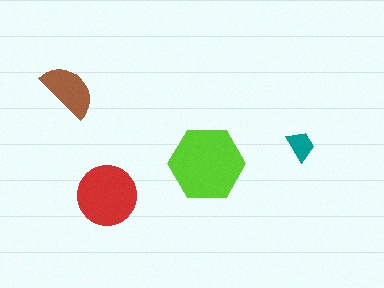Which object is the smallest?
The teal trapezoid.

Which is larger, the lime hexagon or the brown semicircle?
The lime hexagon.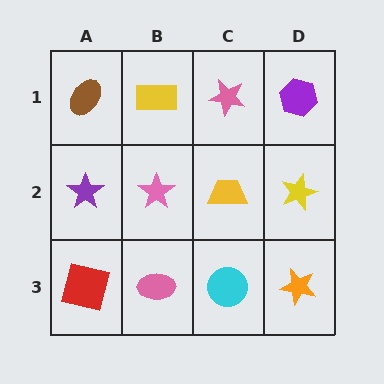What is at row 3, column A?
A red square.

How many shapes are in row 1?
4 shapes.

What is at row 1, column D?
A purple hexagon.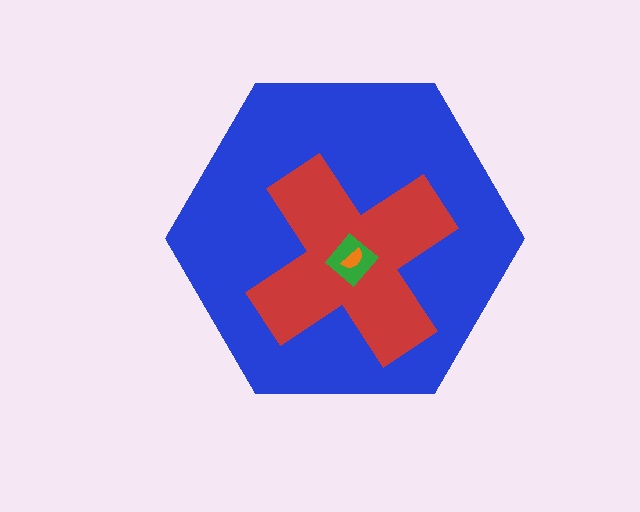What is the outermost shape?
The blue hexagon.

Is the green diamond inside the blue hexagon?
Yes.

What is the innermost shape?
The orange semicircle.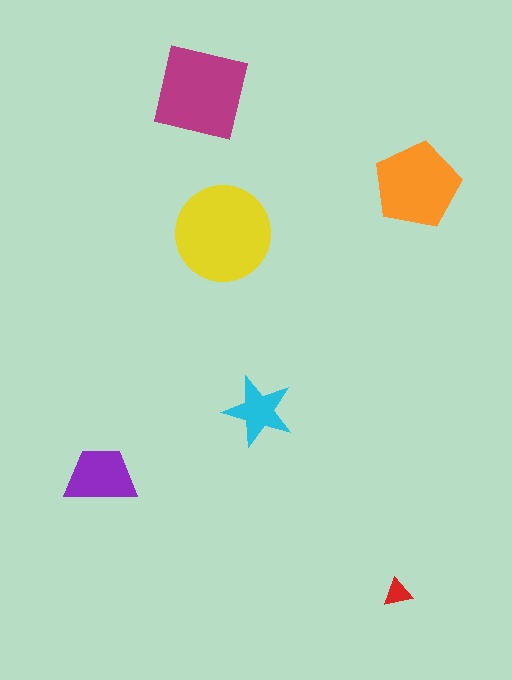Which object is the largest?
The yellow circle.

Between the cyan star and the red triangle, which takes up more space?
The cyan star.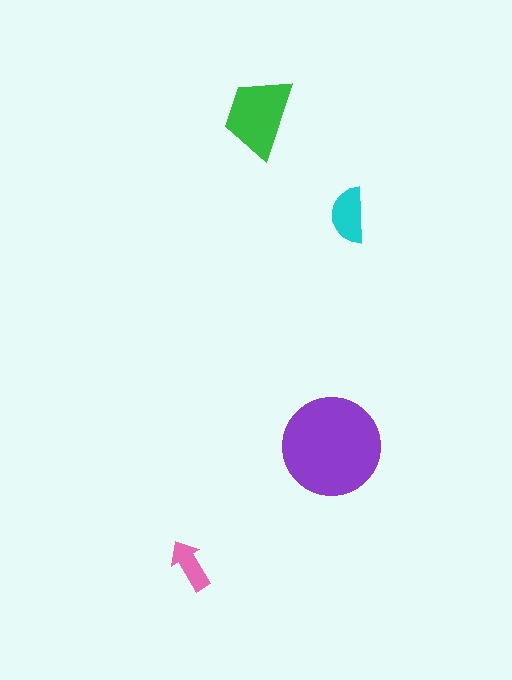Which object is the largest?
The purple circle.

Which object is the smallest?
The pink arrow.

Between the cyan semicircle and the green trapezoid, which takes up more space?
The green trapezoid.